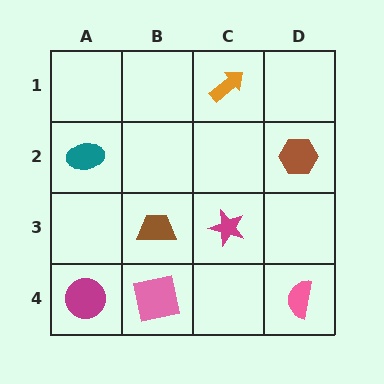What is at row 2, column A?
A teal ellipse.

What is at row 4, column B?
A pink square.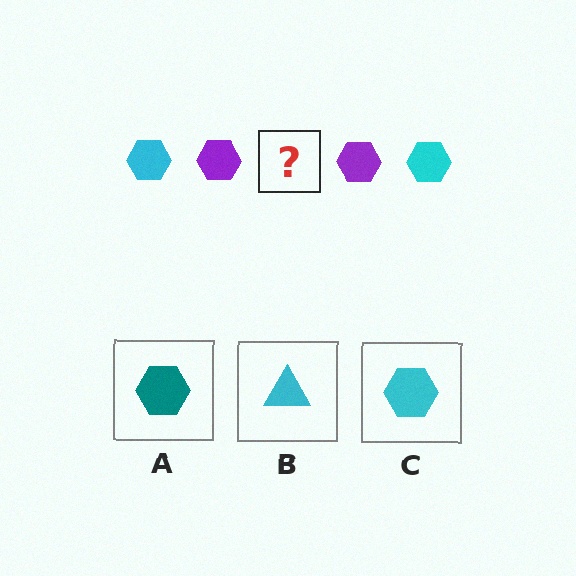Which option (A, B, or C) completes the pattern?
C.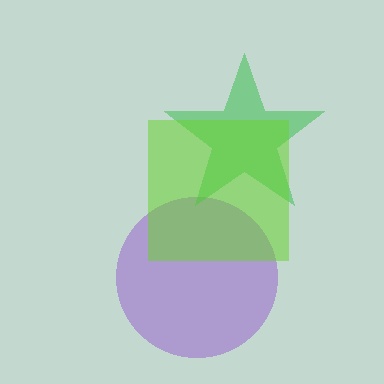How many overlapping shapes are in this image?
There are 3 overlapping shapes in the image.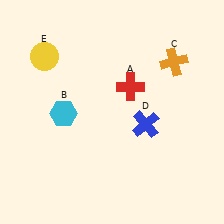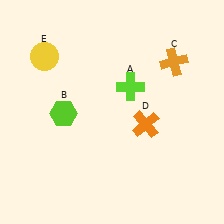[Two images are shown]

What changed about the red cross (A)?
In Image 1, A is red. In Image 2, it changed to lime.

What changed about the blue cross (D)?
In Image 1, D is blue. In Image 2, it changed to orange.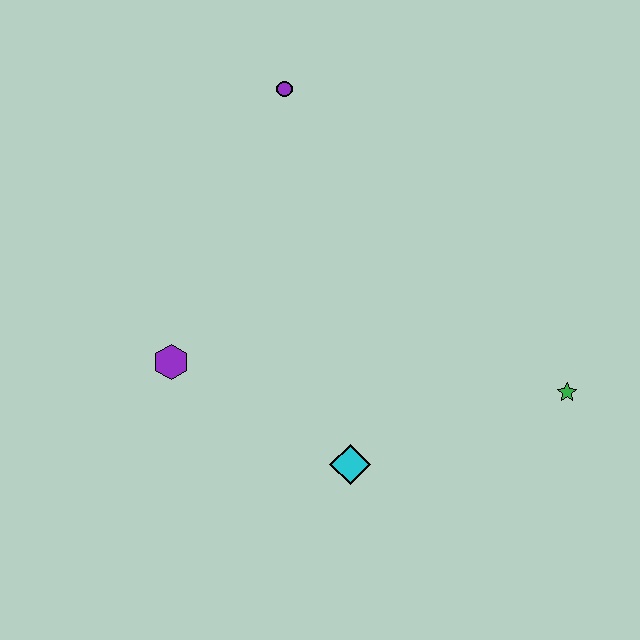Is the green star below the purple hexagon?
Yes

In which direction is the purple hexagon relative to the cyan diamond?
The purple hexagon is to the left of the cyan diamond.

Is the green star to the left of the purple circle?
No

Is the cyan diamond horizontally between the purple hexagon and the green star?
Yes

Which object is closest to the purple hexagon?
The cyan diamond is closest to the purple hexagon.